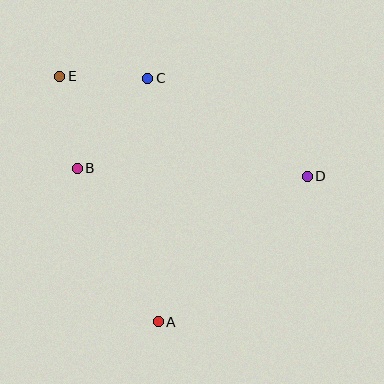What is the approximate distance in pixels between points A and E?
The distance between A and E is approximately 265 pixels.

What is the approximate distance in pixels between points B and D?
The distance between B and D is approximately 230 pixels.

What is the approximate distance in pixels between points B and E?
The distance between B and E is approximately 93 pixels.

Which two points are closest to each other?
Points C and E are closest to each other.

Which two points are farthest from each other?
Points D and E are farthest from each other.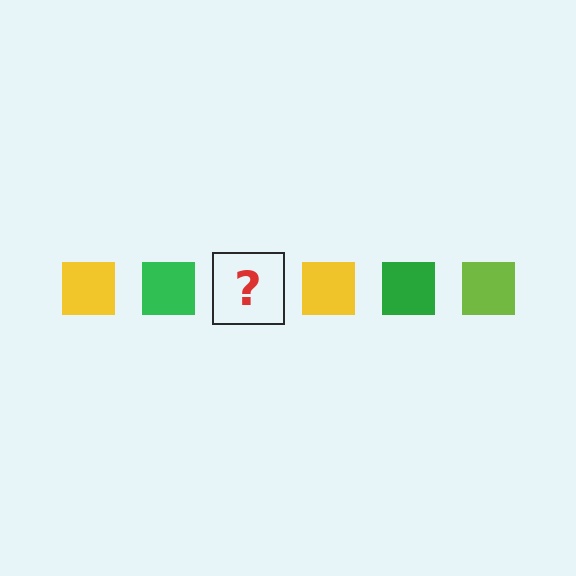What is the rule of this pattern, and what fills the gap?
The rule is that the pattern cycles through yellow, green, lime squares. The gap should be filled with a lime square.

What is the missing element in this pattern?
The missing element is a lime square.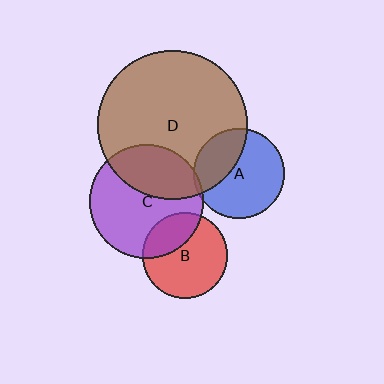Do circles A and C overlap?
Yes.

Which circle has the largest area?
Circle D (brown).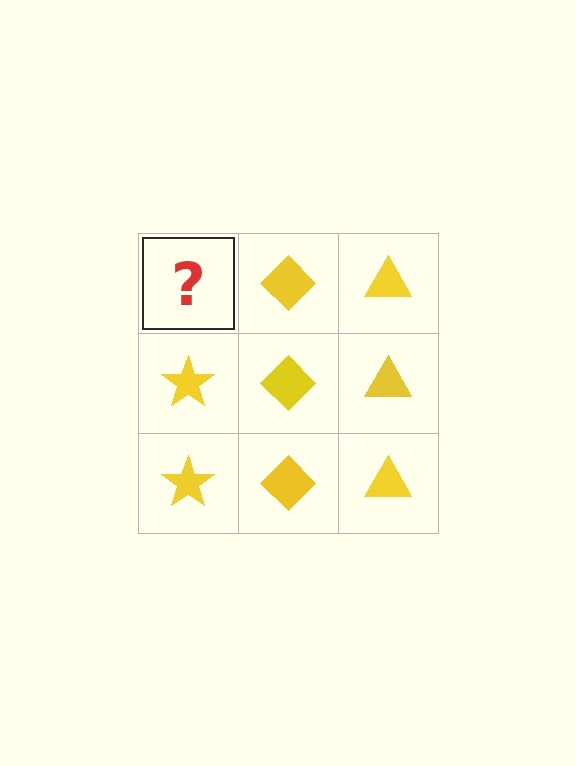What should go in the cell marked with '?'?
The missing cell should contain a yellow star.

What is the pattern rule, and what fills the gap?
The rule is that each column has a consistent shape. The gap should be filled with a yellow star.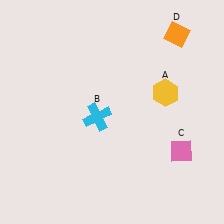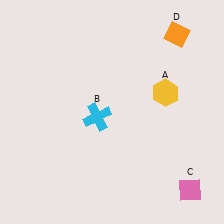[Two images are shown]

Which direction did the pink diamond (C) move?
The pink diamond (C) moved down.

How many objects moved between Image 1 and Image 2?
1 object moved between the two images.